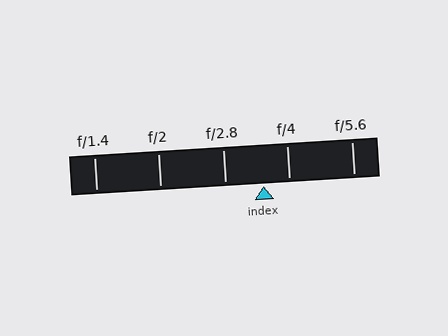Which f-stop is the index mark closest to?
The index mark is closest to f/4.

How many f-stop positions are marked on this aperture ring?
There are 5 f-stop positions marked.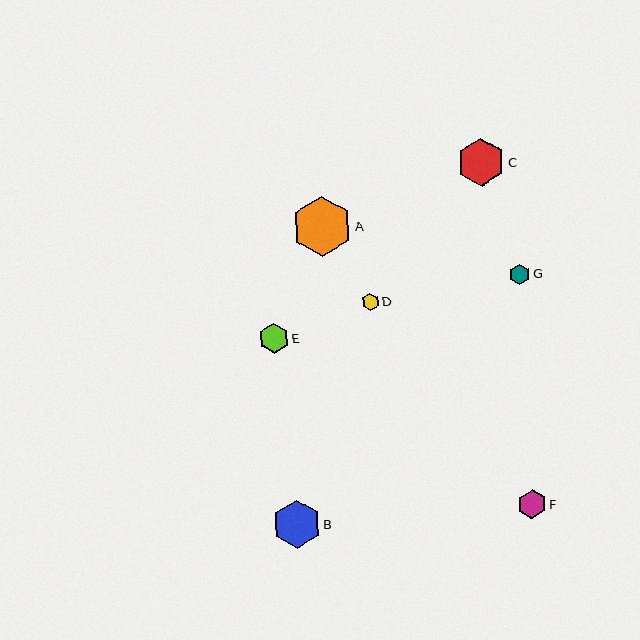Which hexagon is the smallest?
Hexagon D is the smallest with a size of approximately 17 pixels.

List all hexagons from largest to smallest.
From largest to smallest: A, B, C, E, F, G, D.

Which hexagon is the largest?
Hexagon A is the largest with a size of approximately 59 pixels.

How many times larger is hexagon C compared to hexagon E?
Hexagon C is approximately 1.6 times the size of hexagon E.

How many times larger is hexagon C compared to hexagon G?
Hexagon C is approximately 2.3 times the size of hexagon G.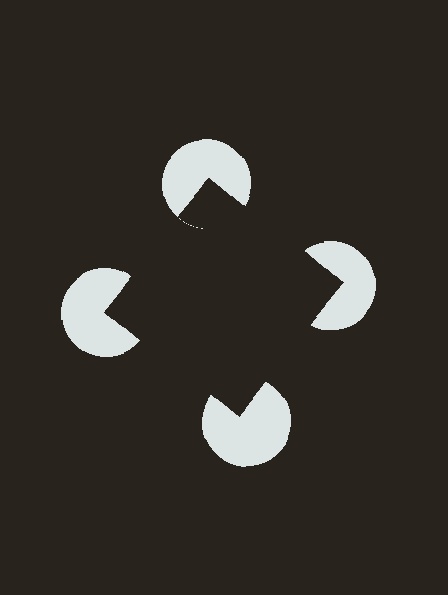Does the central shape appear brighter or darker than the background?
It typically appears slightly darker than the background, even though no actual brightness change is drawn.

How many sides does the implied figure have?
4 sides.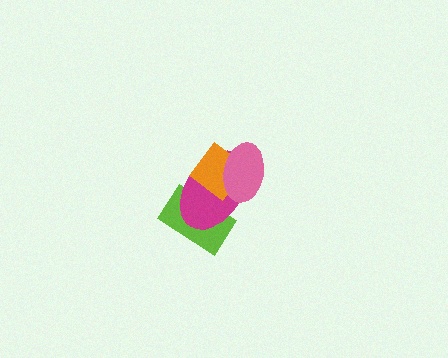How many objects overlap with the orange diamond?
3 objects overlap with the orange diamond.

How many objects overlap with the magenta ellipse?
3 objects overlap with the magenta ellipse.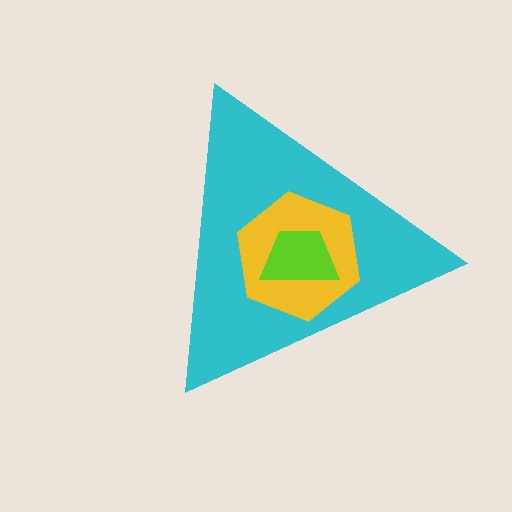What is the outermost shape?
The cyan triangle.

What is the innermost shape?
The lime trapezoid.